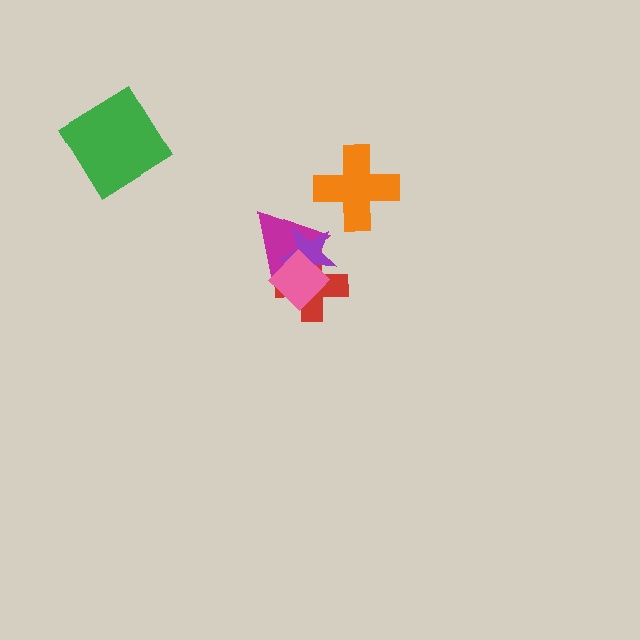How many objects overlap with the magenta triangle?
3 objects overlap with the magenta triangle.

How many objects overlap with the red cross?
3 objects overlap with the red cross.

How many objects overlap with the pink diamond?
3 objects overlap with the pink diamond.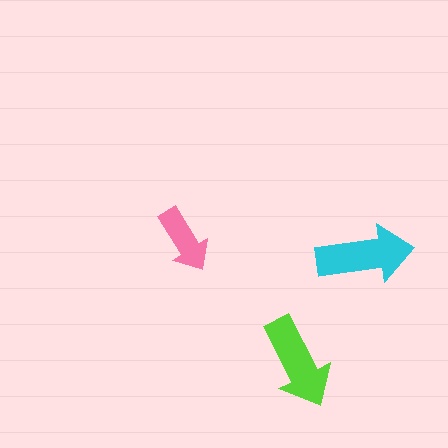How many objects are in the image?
There are 3 objects in the image.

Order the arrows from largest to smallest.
the cyan one, the lime one, the pink one.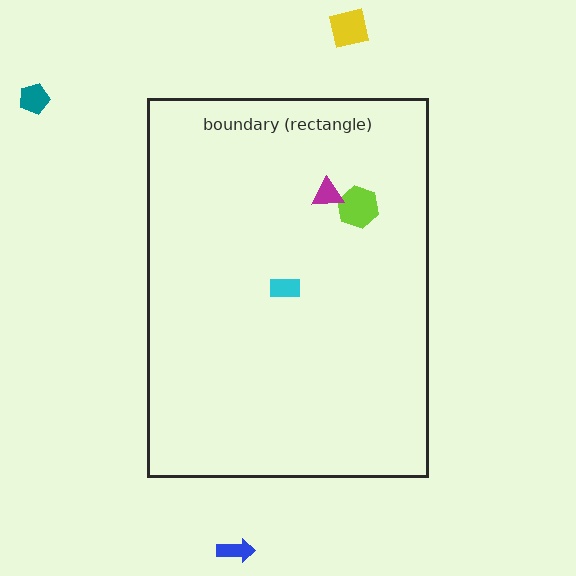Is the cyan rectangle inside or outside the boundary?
Inside.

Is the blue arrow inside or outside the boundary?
Outside.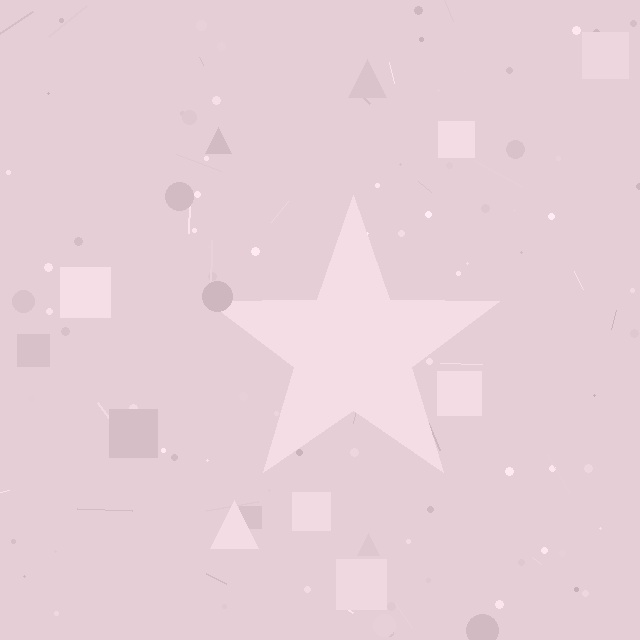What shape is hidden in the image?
A star is hidden in the image.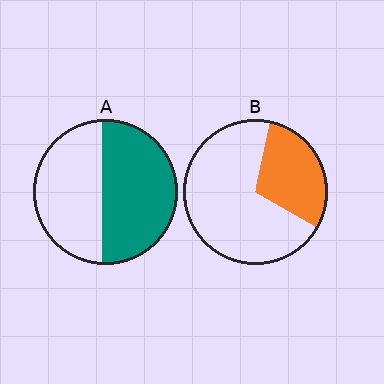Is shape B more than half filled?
No.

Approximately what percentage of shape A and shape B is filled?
A is approximately 55% and B is approximately 30%.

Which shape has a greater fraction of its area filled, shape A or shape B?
Shape A.